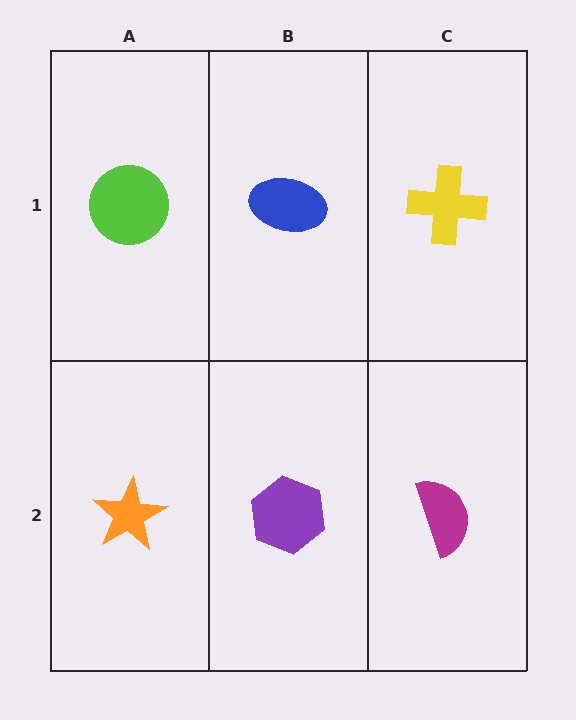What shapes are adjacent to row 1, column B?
A purple hexagon (row 2, column B), a lime circle (row 1, column A), a yellow cross (row 1, column C).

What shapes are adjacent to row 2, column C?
A yellow cross (row 1, column C), a purple hexagon (row 2, column B).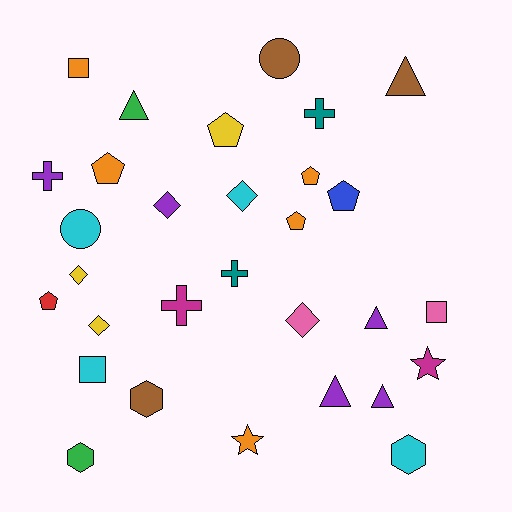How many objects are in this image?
There are 30 objects.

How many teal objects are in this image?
There are 2 teal objects.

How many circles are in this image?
There are 2 circles.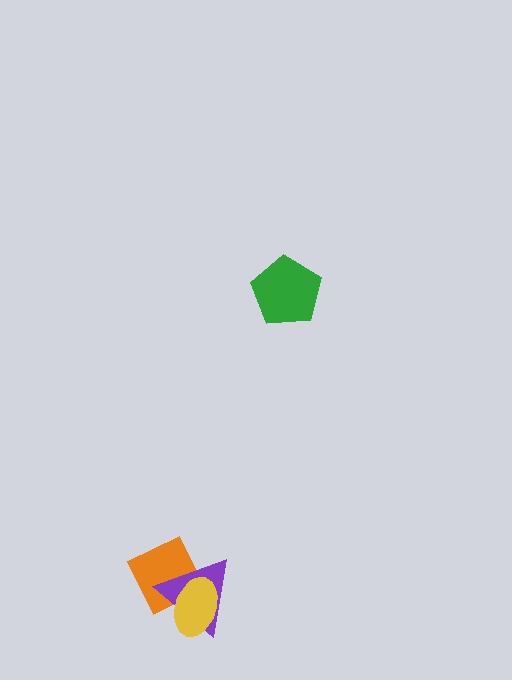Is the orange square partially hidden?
Yes, it is partially covered by another shape.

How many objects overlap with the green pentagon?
0 objects overlap with the green pentagon.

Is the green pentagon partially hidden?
No, no other shape covers it.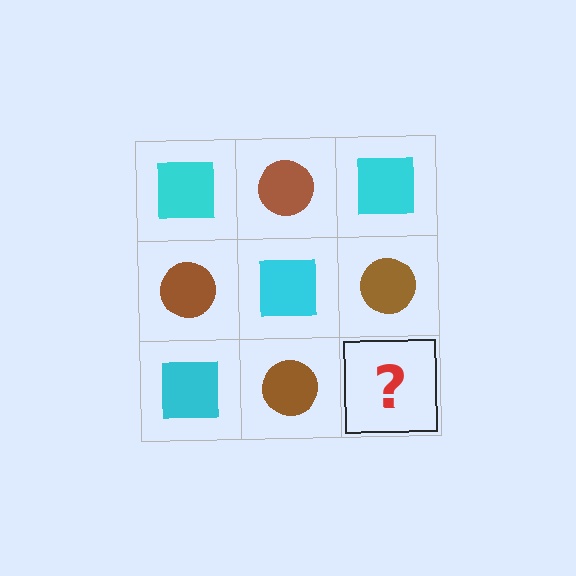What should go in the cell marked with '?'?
The missing cell should contain a cyan square.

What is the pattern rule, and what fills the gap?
The rule is that it alternates cyan square and brown circle in a checkerboard pattern. The gap should be filled with a cyan square.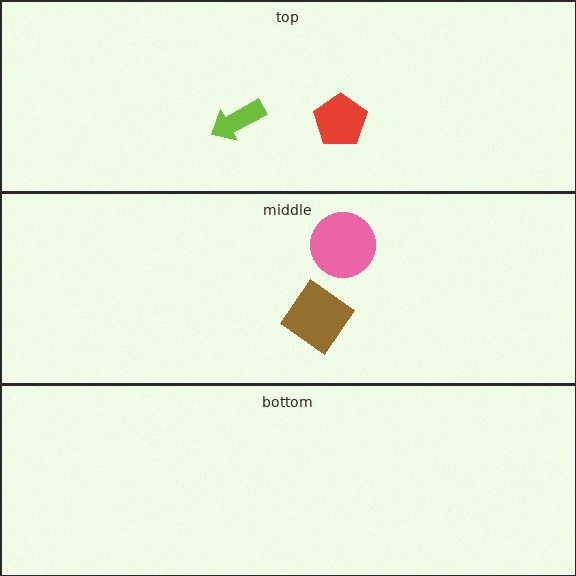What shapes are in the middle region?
The brown diamond, the pink circle.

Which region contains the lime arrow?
The top region.